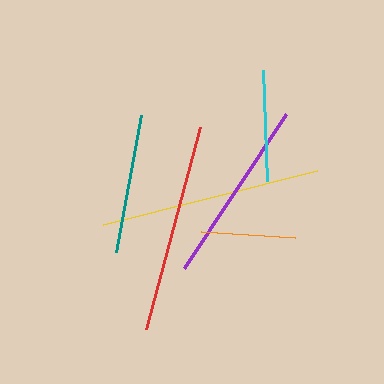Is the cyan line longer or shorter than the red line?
The red line is longer than the cyan line.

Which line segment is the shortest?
The orange line is the shortest at approximately 94 pixels.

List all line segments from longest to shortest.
From longest to shortest: yellow, red, purple, teal, cyan, orange.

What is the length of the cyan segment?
The cyan segment is approximately 111 pixels long.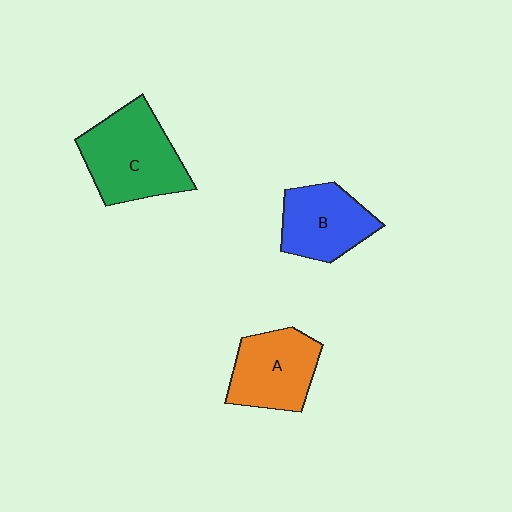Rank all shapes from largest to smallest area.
From largest to smallest: C (green), A (orange), B (blue).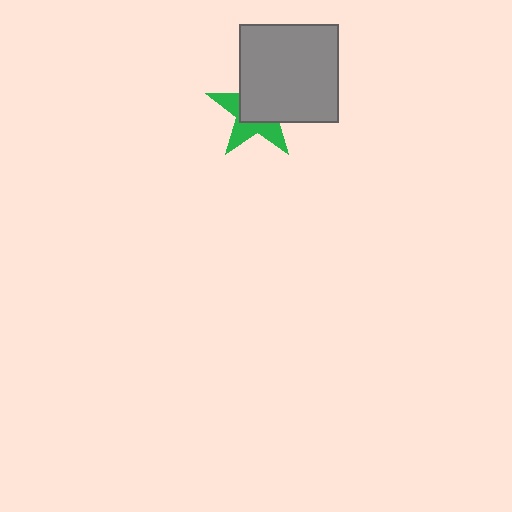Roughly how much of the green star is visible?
A small part of it is visible (roughly 43%).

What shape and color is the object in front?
The object in front is a gray square.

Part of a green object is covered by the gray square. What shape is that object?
It is a star.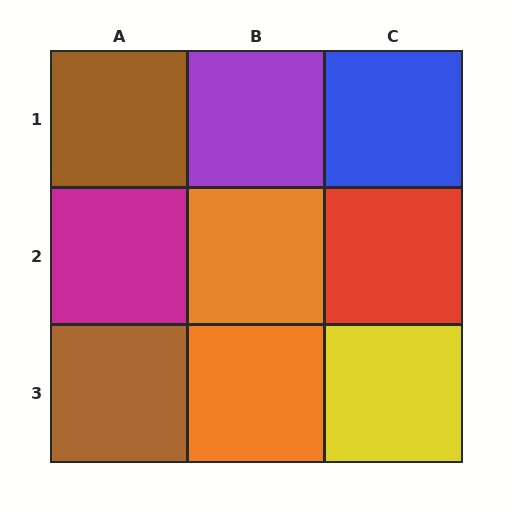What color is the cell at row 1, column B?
Purple.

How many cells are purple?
1 cell is purple.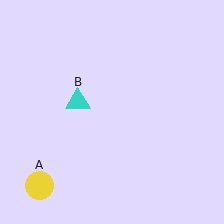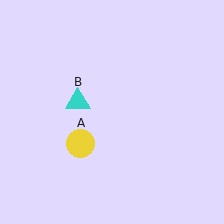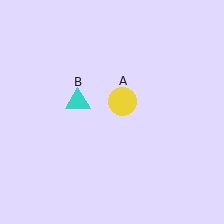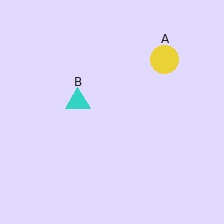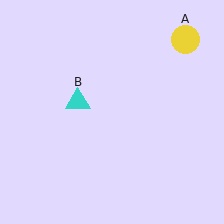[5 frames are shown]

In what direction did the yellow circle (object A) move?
The yellow circle (object A) moved up and to the right.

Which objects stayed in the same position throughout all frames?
Cyan triangle (object B) remained stationary.